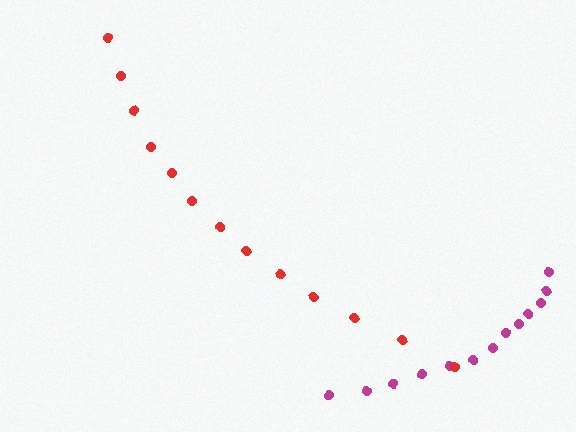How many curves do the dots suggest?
There are 2 distinct paths.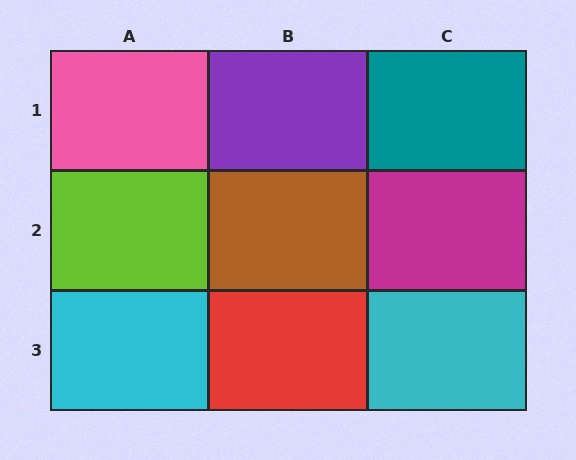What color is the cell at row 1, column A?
Pink.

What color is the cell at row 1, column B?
Purple.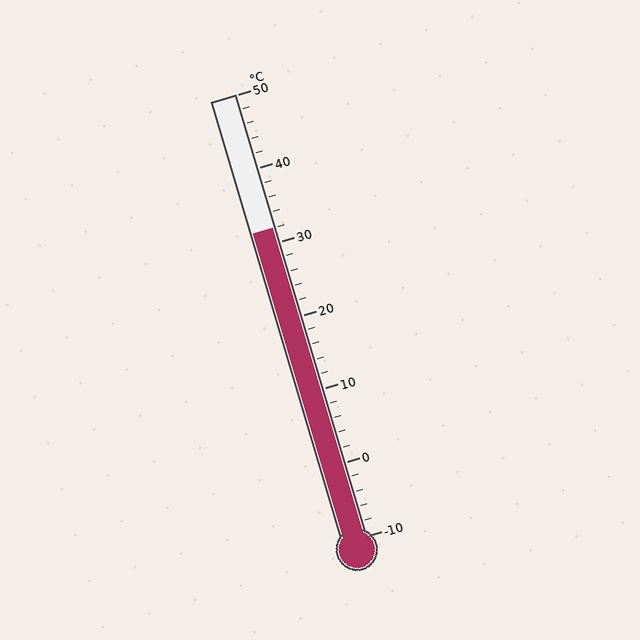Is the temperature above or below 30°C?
The temperature is above 30°C.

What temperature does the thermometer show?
The thermometer shows approximately 32°C.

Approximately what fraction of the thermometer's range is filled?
The thermometer is filled to approximately 70% of its range.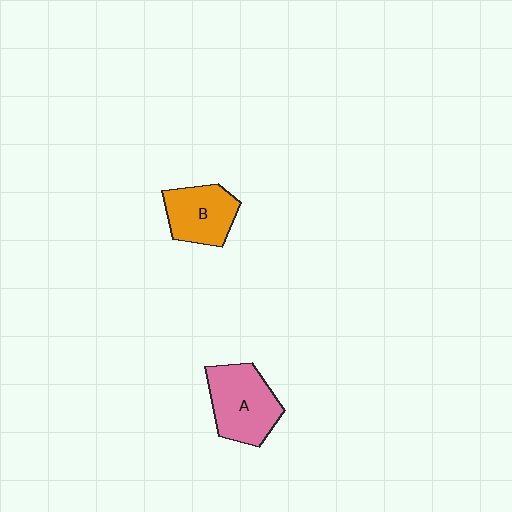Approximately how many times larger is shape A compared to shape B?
Approximately 1.2 times.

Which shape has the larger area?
Shape A (pink).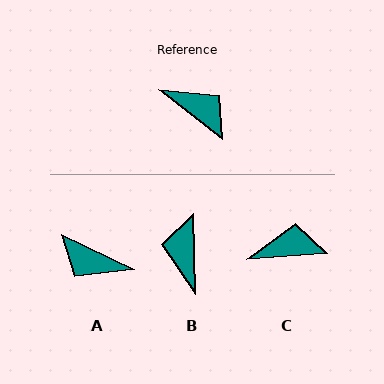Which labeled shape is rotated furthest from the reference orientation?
A, about 167 degrees away.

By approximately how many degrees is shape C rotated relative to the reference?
Approximately 43 degrees counter-clockwise.